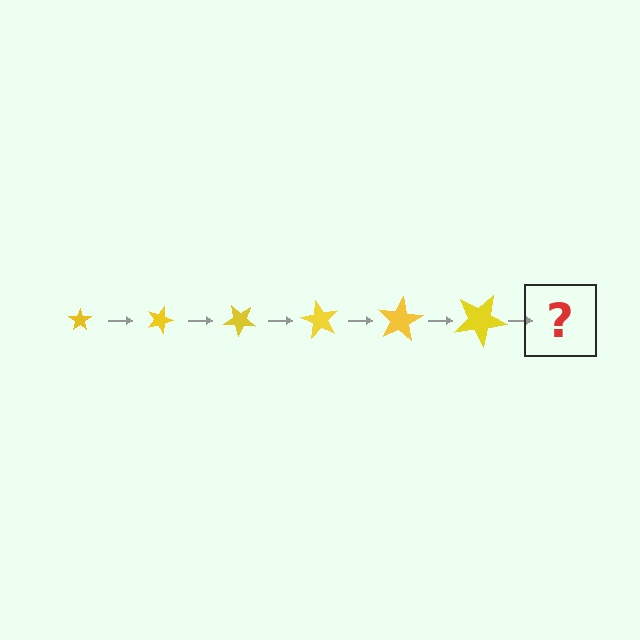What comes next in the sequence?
The next element should be a star, larger than the previous one and rotated 120 degrees from the start.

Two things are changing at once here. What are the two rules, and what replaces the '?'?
The two rules are that the star grows larger each step and it rotates 20 degrees each step. The '?' should be a star, larger than the previous one and rotated 120 degrees from the start.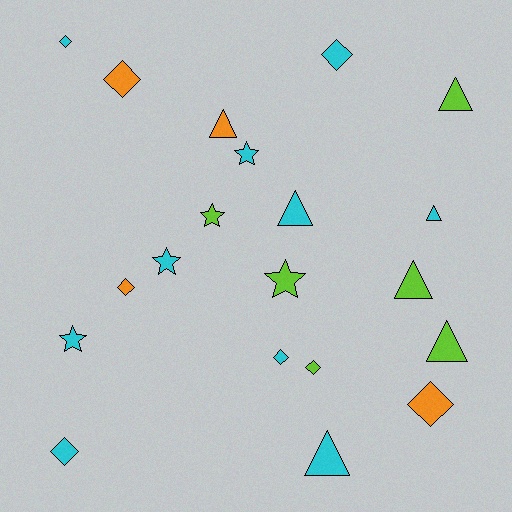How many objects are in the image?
There are 20 objects.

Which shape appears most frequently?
Diamond, with 8 objects.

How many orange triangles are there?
There is 1 orange triangle.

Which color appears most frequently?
Cyan, with 10 objects.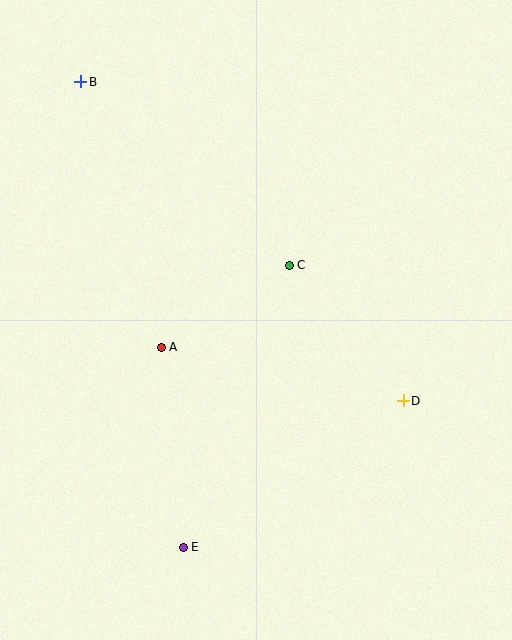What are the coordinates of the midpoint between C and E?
The midpoint between C and E is at (236, 406).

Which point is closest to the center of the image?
Point C at (289, 265) is closest to the center.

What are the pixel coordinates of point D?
Point D is at (403, 401).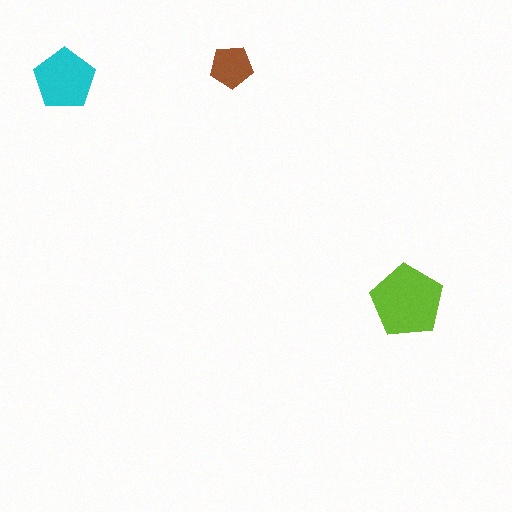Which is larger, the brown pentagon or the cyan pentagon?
The cyan one.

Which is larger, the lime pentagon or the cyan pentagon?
The lime one.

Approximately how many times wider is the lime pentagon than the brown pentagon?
About 1.5 times wider.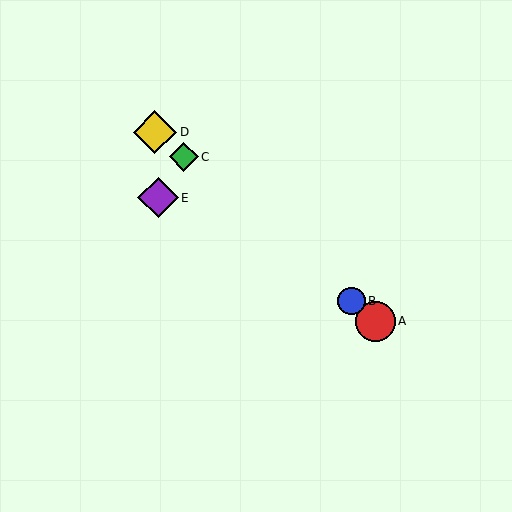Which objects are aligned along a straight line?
Objects A, B, C, D are aligned along a straight line.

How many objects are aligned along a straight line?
4 objects (A, B, C, D) are aligned along a straight line.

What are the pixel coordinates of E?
Object E is at (158, 198).